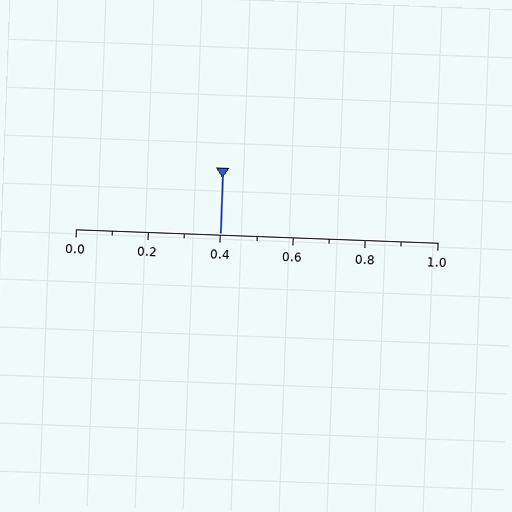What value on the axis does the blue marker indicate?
The marker indicates approximately 0.4.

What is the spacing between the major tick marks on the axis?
The major ticks are spaced 0.2 apart.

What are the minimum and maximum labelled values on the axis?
The axis runs from 0.0 to 1.0.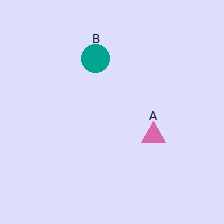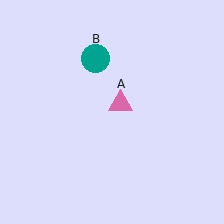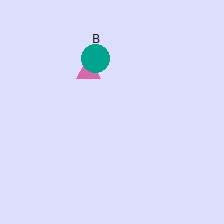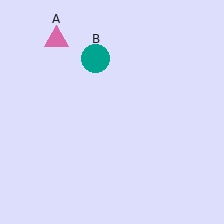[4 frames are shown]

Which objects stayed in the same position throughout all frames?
Teal circle (object B) remained stationary.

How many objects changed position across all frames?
1 object changed position: pink triangle (object A).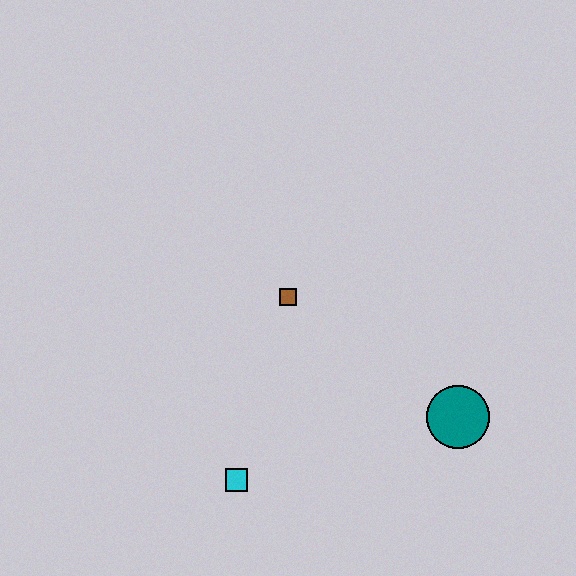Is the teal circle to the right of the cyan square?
Yes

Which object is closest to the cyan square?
The brown square is closest to the cyan square.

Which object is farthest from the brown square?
The teal circle is farthest from the brown square.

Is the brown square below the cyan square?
No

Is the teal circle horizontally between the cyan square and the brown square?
No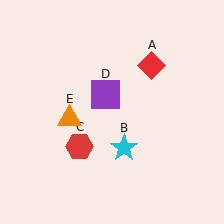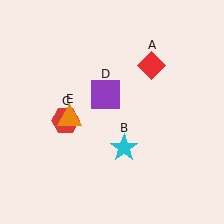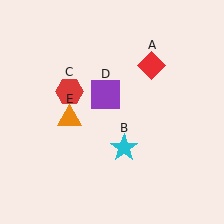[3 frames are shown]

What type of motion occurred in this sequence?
The red hexagon (object C) rotated clockwise around the center of the scene.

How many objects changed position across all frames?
1 object changed position: red hexagon (object C).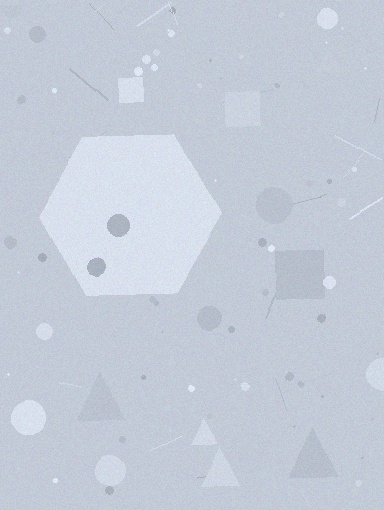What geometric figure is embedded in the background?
A hexagon is embedded in the background.